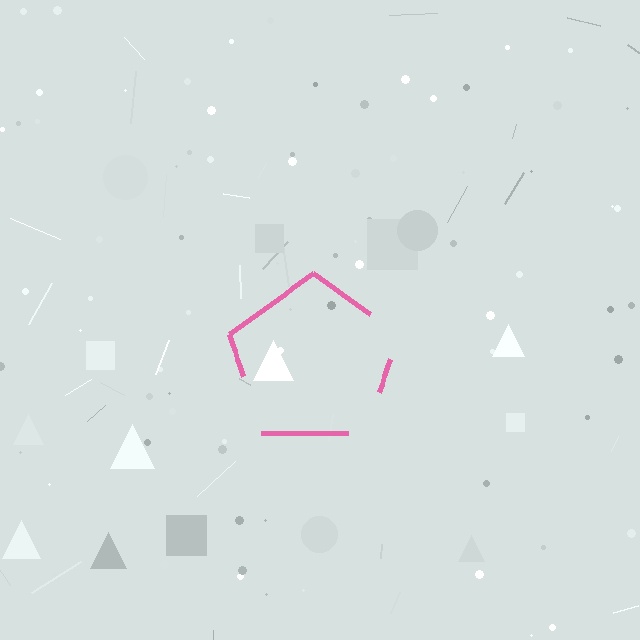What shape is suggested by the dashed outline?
The dashed outline suggests a pentagon.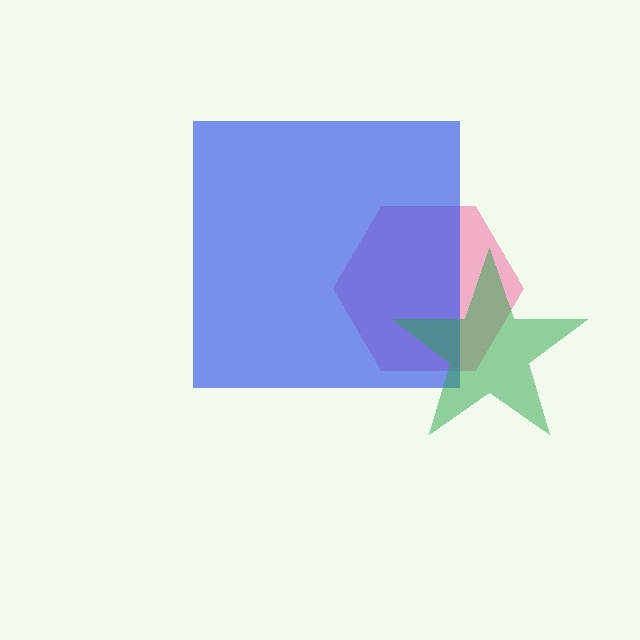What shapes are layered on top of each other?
The layered shapes are: a pink hexagon, a blue square, a green star.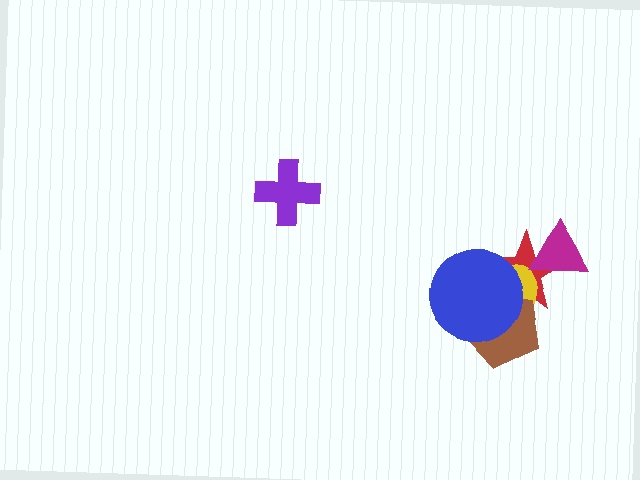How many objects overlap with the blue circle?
3 objects overlap with the blue circle.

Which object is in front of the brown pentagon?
The blue circle is in front of the brown pentagon.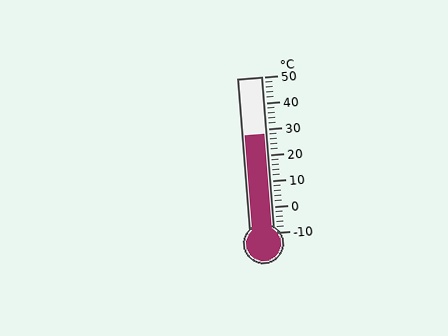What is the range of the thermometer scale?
The thermometer scale ranges from -10°C to 50°C.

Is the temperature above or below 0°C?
The temperature is above 0°C.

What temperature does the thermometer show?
The thermometer shows approximately 28°C.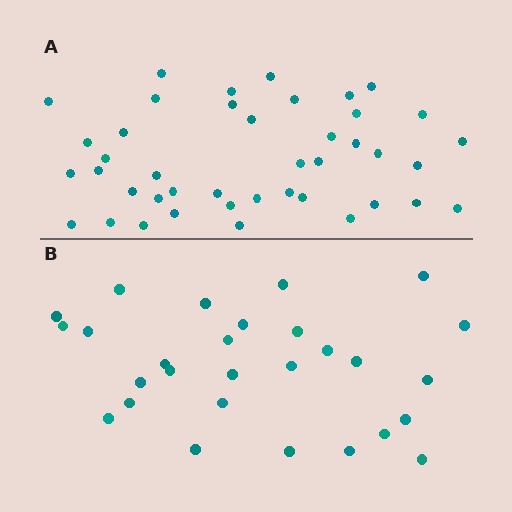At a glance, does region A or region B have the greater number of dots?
Region A (the top region) has more dots.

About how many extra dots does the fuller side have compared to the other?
Region A has approximately 15 more dots than region B.